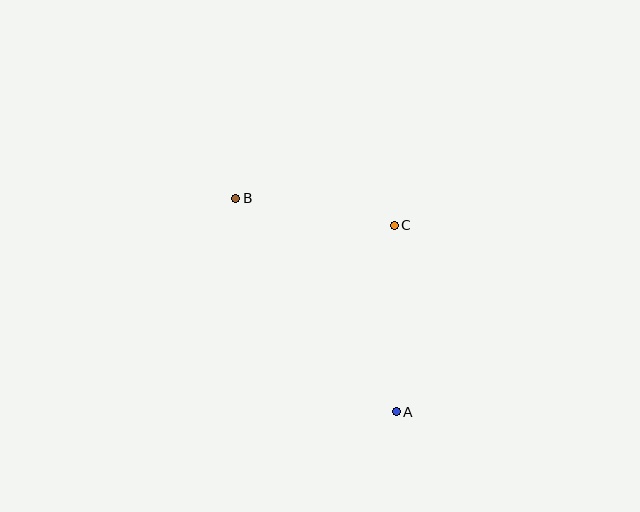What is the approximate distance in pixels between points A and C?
The distance between A and C is approximately 186 pixels.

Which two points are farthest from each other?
Points A and B are farthest from each other.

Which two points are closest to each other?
Points B and C are closest to each other.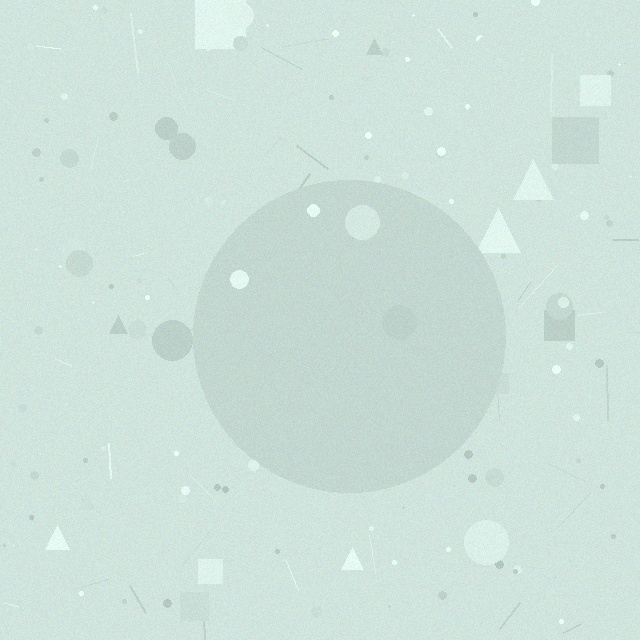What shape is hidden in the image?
A circle is hidden in the image.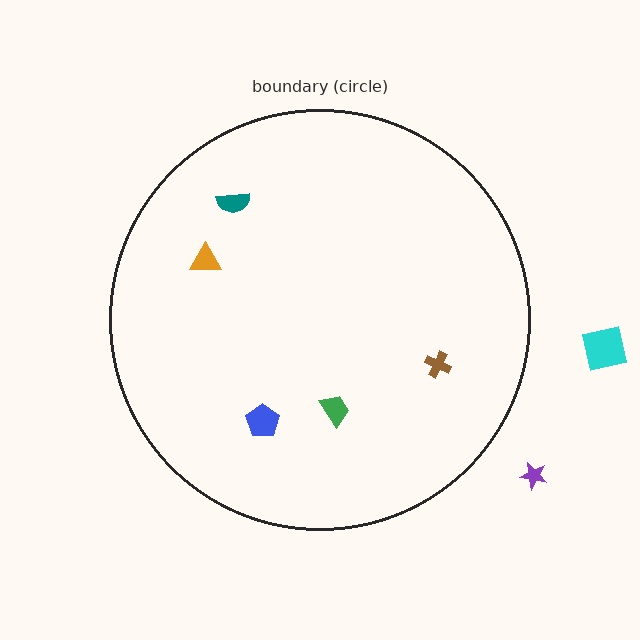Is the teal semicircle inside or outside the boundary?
Inside.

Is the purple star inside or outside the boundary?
Outside.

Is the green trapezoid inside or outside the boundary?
Inside.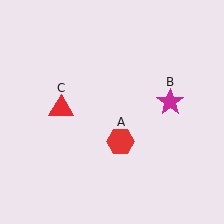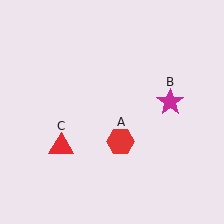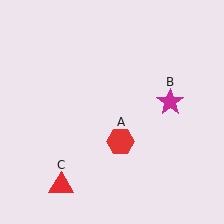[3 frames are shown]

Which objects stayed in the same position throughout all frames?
Red hexagon (object A) and magenta star (object B) remained stationary.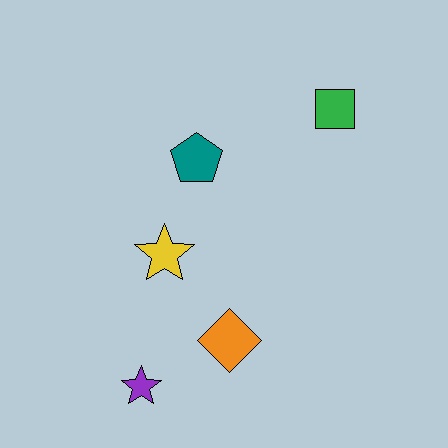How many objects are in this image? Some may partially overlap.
There are 5 objects.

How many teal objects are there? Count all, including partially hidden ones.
There is 1 teal object.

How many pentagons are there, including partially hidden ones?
There is 1 pentagon.